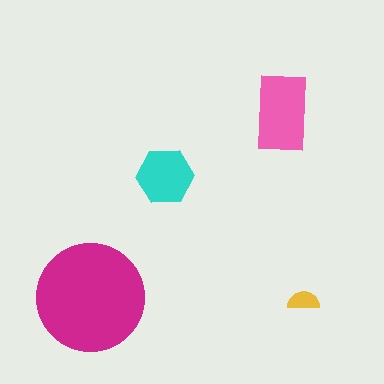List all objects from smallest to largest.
The yellow semicircle, the cyan hexagon, the pink rectangle, the magenta circle.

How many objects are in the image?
There are 4 objects in the image.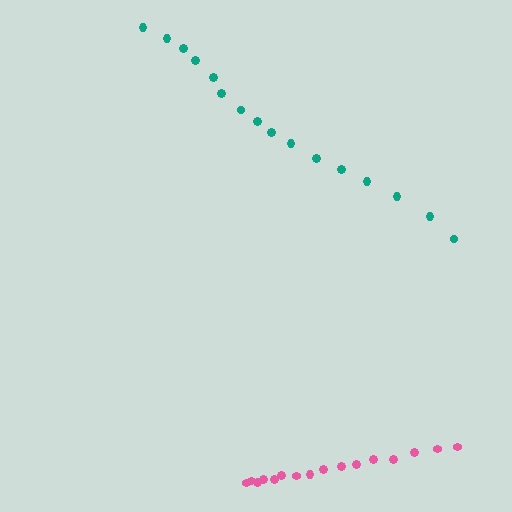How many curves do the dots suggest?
There are 2 distinct paths.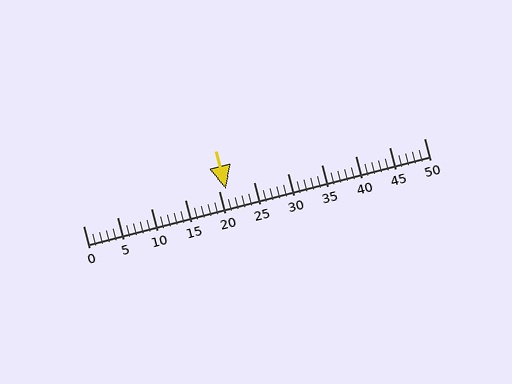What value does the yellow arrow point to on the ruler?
The yellow arrow points to approximately 21.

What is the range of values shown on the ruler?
The ruler shows values from 0 to 50.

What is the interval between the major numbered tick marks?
The major tick marks are spaced 5 units apart.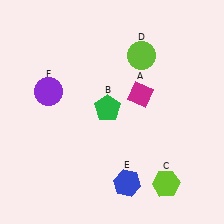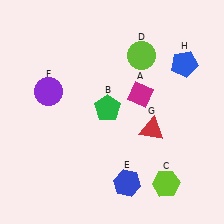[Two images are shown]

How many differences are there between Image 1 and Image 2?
There are 2 differences between the two images.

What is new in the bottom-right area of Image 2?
A red triangle (G) was added in the bottom-right area of Image 2.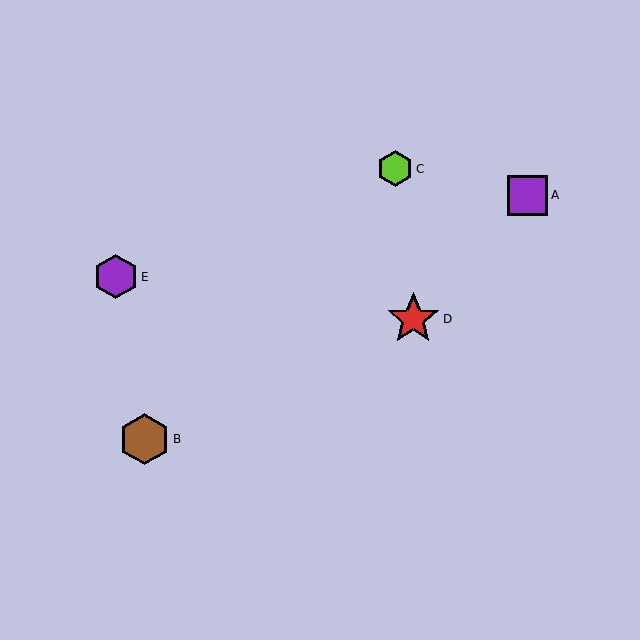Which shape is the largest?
The red star (labeled D) is the largest.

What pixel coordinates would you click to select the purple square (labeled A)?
Click at (527, 195) to select the purple square A.